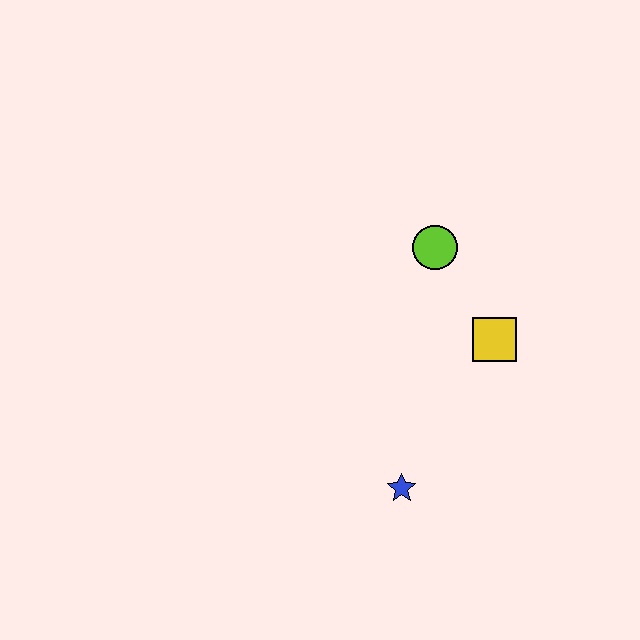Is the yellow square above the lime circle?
No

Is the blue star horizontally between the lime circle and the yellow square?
No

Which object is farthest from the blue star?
The lime circle is farthest from the blue star.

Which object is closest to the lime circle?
The yellow square is closest to the lime circle.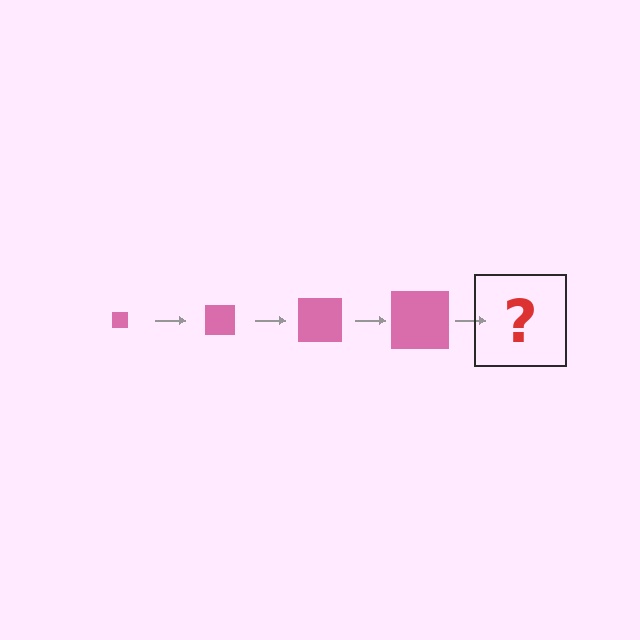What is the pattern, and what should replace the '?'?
The pattern is that the square gets progressively larger each step. The '?' should be a pink square, larger than the previous one.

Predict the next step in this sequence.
The next step is a pink square, larger than the previous one.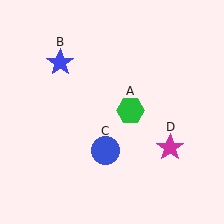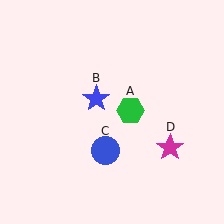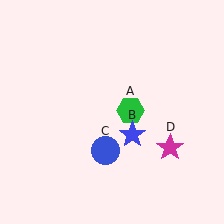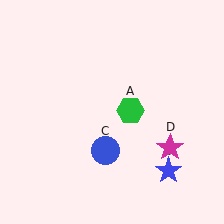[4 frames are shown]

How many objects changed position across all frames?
1 object changed position: blue star (object B).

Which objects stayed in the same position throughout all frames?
Green hexagon (object A) and blue circle (object C) and magenta star (object D) remained stationary.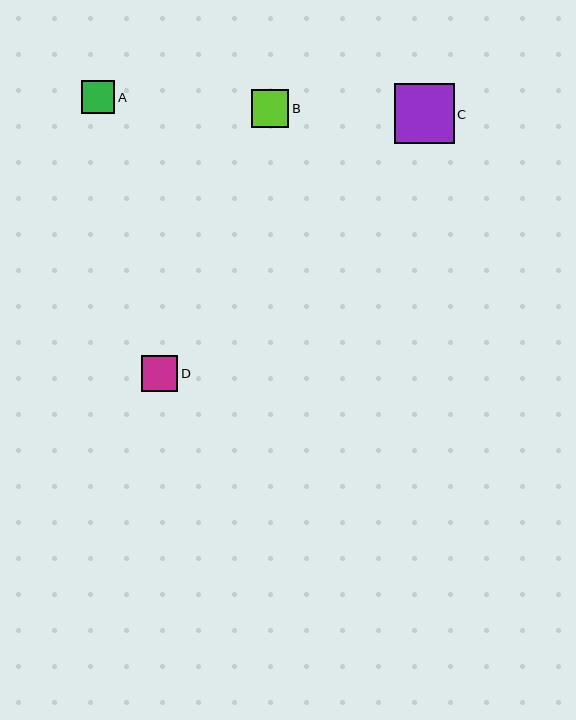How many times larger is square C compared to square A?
Square C is approximately 1.8 times the size of square A.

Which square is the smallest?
Square A is the smallest with a size of approximately 33 pixels.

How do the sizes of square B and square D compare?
Square B and square D are approximately the same size.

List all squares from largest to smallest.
From largest to smallest: C, B, D, A.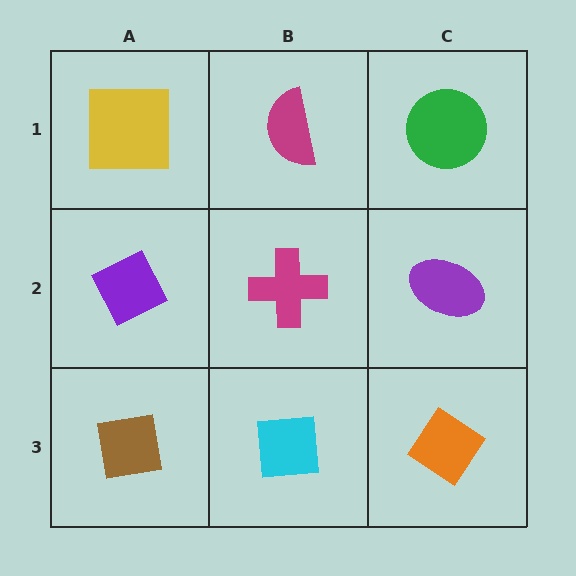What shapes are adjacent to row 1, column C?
A purple ellipse (row 2, column C), a magenta semicircle (row 1, column B).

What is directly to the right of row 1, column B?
A green circle.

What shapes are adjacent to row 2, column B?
A magenta semicircle (row 1, column B), a cyan square (row 3, column B), a purple diamond (row 2, column A), a purple ellipse (row 2, column C).